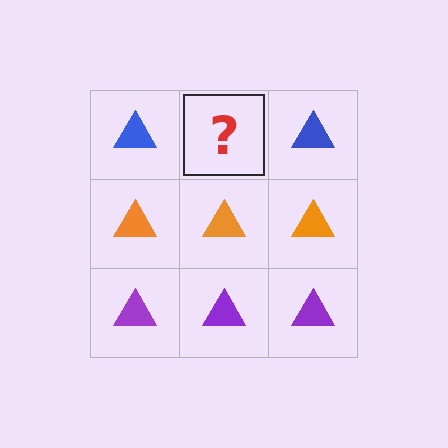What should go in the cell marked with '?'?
The missing cell should contain a blue triangle.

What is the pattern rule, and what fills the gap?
The rule is that each row has a consistent color. The gap should be filled with a blue triangle.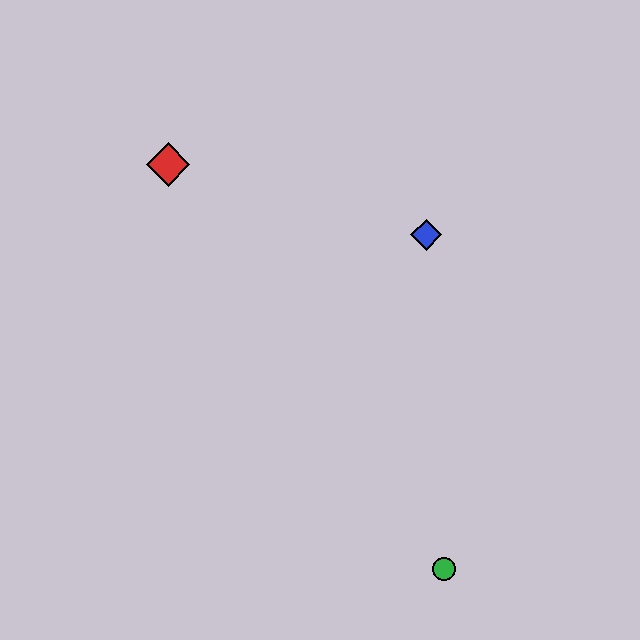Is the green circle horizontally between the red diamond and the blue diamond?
No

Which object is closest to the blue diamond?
The red diamond is closest to the blue diamond.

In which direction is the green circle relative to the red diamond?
The green circle is below the red diamond.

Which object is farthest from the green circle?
The red diamond is farthest from the green circle.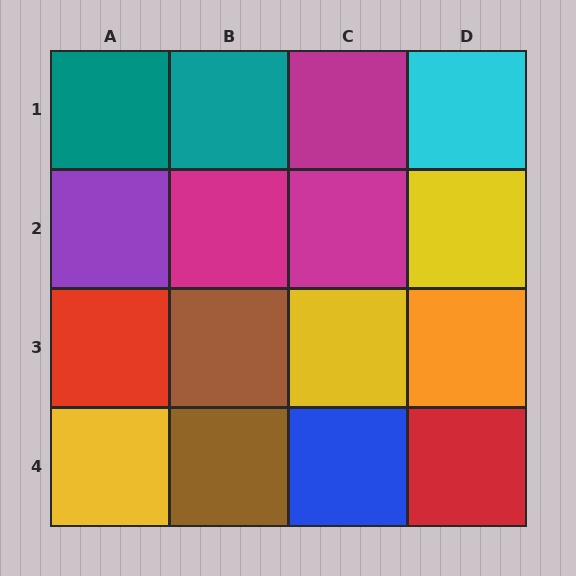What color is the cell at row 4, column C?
Blue.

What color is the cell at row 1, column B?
Teal.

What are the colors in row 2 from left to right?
Purple, magenta, magenta, yellow.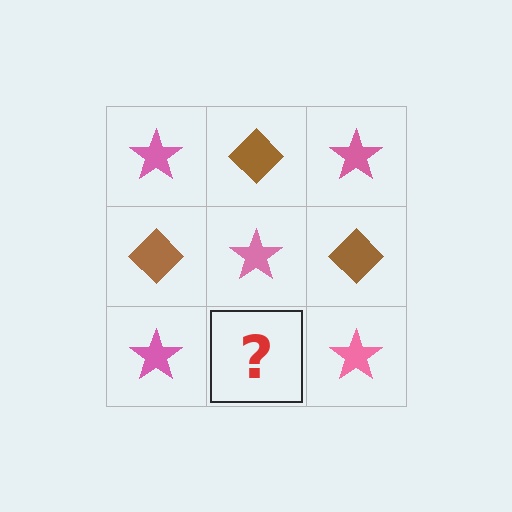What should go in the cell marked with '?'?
The missing cell should contain a brown diamond.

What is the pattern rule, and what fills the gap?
The rule is that it alternates pink star and brown diamond in a checkerboard pattern. The gap should be filled with a brown diamond.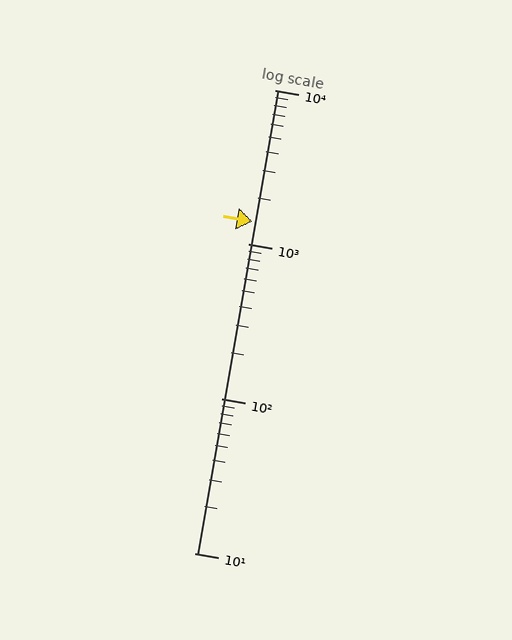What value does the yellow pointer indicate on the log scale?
The pointer indicates approximately 1400.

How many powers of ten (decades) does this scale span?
The scale spans 3 decades, from 10 to 10000.